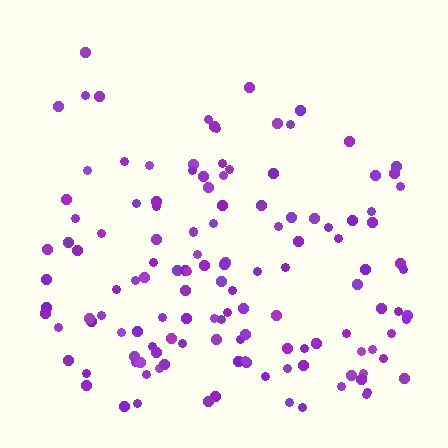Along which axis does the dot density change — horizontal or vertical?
Vertical.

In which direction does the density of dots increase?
From top to bottom, with the bottom side densest.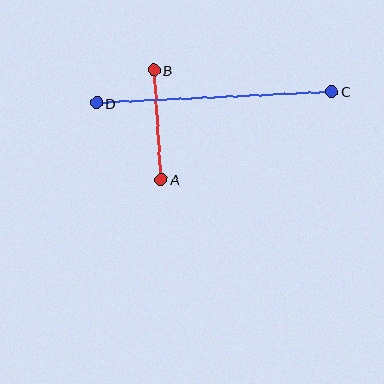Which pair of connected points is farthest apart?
Points C and D are farthest apart.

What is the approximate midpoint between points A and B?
The midpoint is at approximately (158, 125) pixels.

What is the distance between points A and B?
The distance is approximately 110 pixels.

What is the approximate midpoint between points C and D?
The midpoint is at approximately (214, 97) pixels.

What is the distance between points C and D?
The distance is approximately 235 pixels.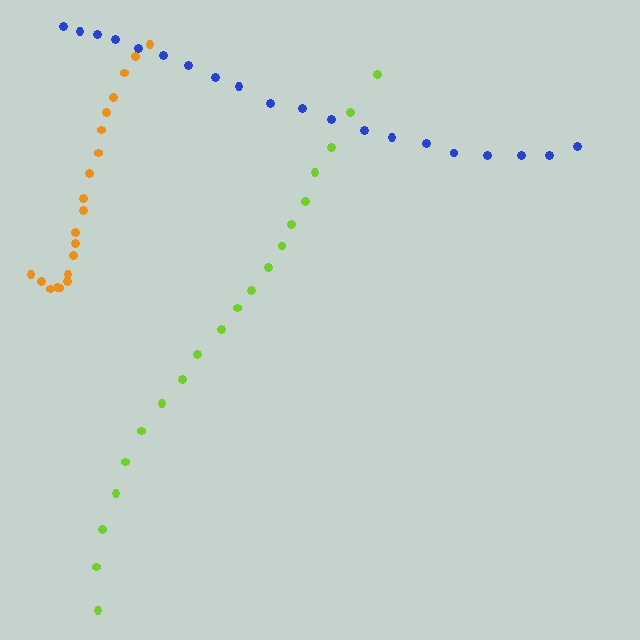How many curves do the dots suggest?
There are 3 distinct paths.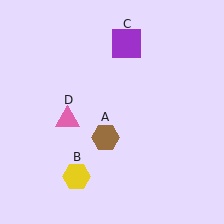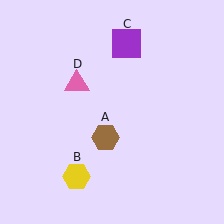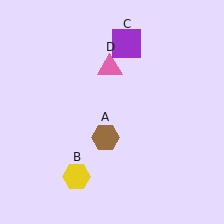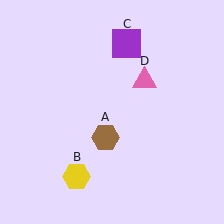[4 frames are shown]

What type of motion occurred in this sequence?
The pink triangle (object D) rotated clockwise around the center of the scene.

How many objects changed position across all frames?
1 object changed position: pink triangle (object D).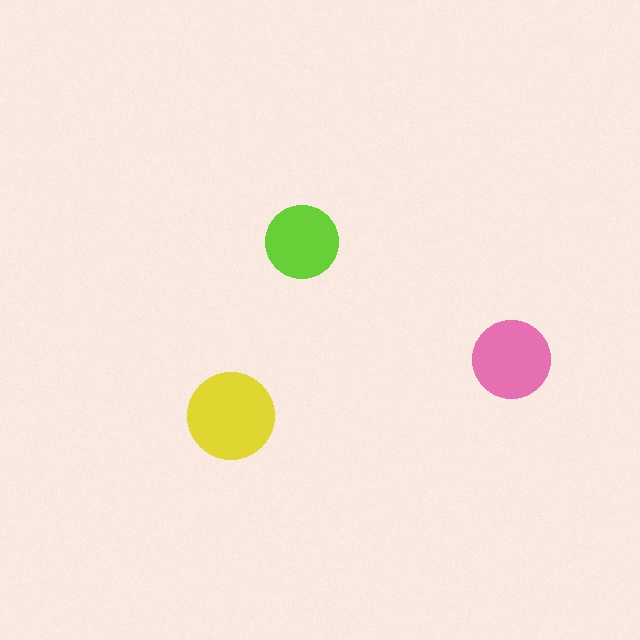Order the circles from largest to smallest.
the yellow one, the pink one, the lime one.